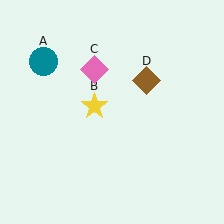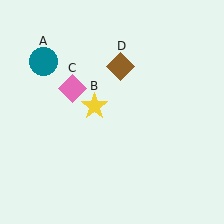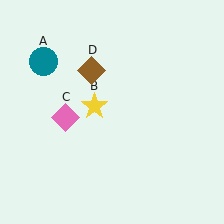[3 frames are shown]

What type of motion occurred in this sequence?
The pink diamond (object C), brown diamond (object D) rotated counterclockwise around the center of the scene.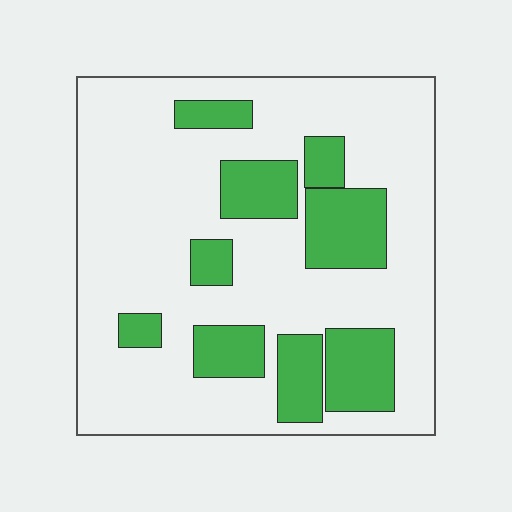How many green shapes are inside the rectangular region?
9.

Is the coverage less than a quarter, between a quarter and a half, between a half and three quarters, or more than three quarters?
Between a quarter and a half.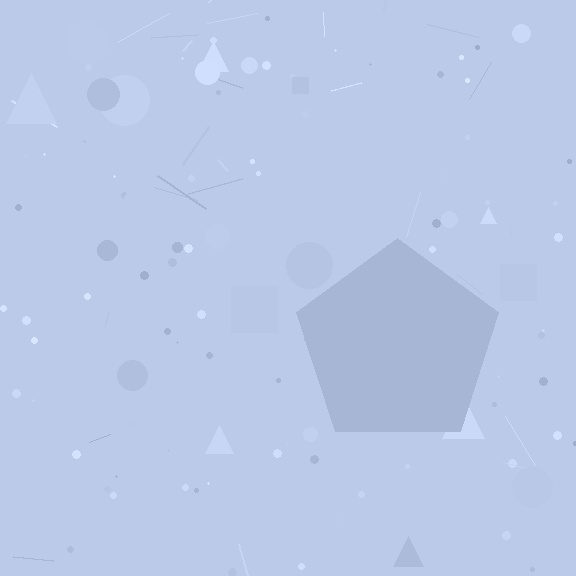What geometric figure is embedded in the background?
A pentagon is embedded in the background.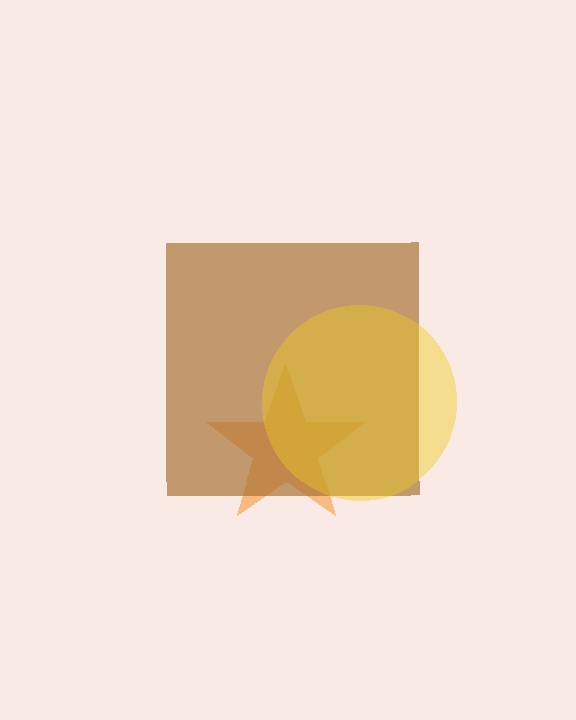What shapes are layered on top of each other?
The layered shapes are: an orange star, a brown square, a yellow circle.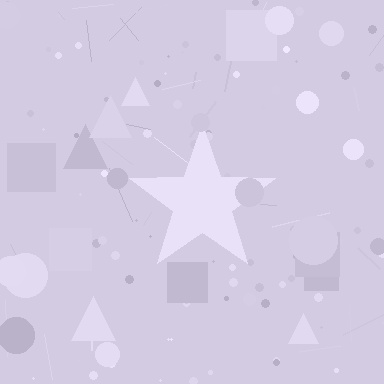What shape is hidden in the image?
A star is hidden in the image.